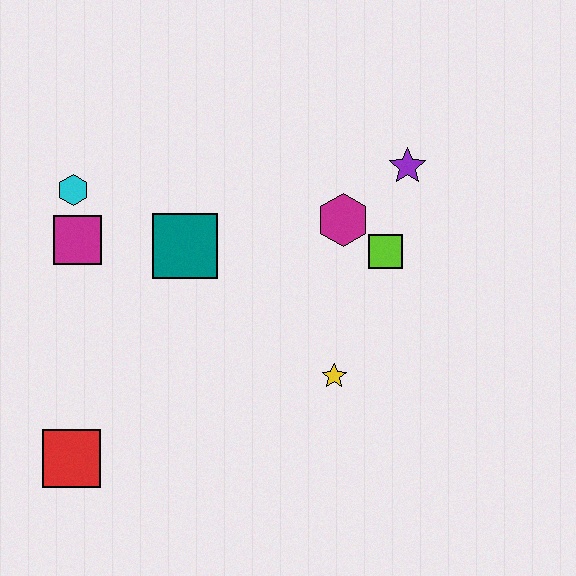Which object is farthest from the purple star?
The red square is farthest from the purple star.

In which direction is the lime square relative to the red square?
The lime square is to the right of the red square.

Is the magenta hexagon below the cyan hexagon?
Yes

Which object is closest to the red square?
The magenta square is closest to the red square.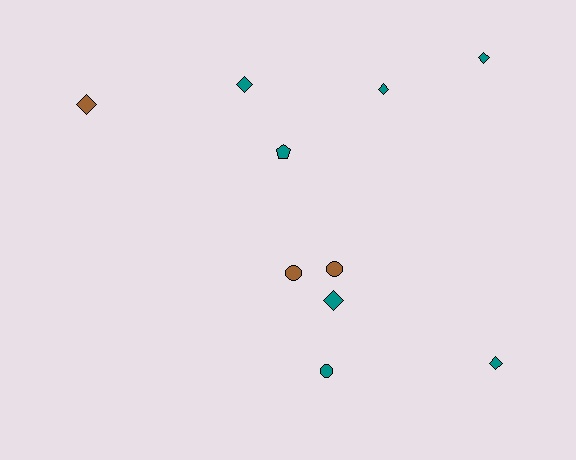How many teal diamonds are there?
There are 5 teal diamonds.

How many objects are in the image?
There are 10 objects.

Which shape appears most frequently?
Diamond, with 6 objects.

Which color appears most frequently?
Teal, with 7 objects.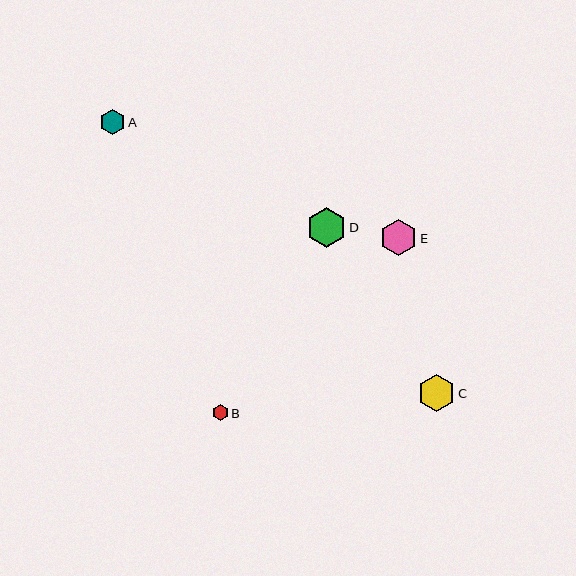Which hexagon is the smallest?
Hexagon B is the smallest with a size of approximately 16 pixels.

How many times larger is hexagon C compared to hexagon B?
Hexagon C is approximately 2.4 times the size of hexagon B.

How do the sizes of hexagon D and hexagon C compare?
Hexagon D and hexagon C are approximately the same size.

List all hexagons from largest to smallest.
From largest to smallest: D, C, E, A, B.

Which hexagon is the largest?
Hexagon D is the largest with a size of approximately 40 pixels.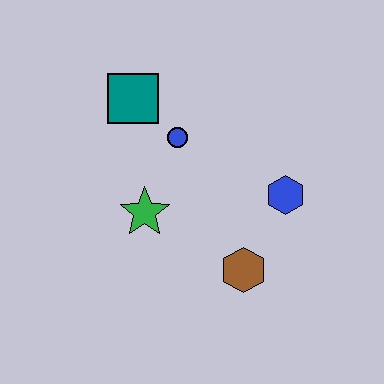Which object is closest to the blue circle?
The teal square is closest to the blue circle.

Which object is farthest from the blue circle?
The brown hexagon is farthest from the blue circle.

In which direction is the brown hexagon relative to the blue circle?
The brown hexagon is below the blue circle.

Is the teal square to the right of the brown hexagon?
No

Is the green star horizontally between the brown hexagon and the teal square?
Yes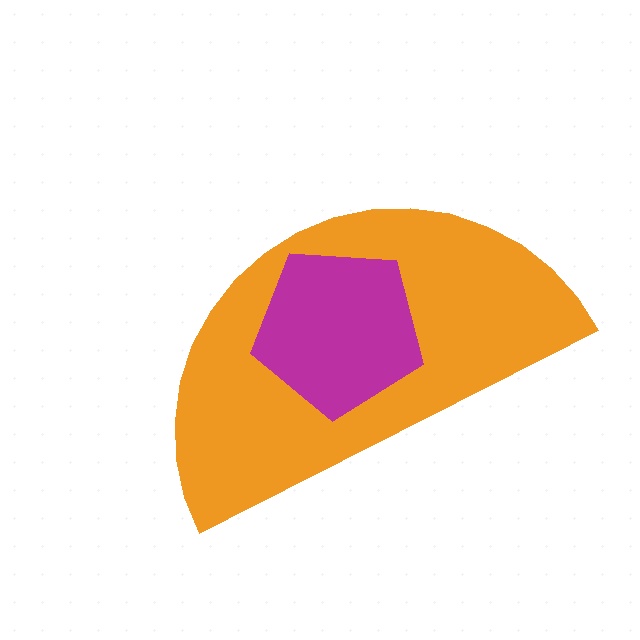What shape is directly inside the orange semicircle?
The magenta pentagon.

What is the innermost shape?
The magenta pentagon.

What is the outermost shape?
The orange semicircle.